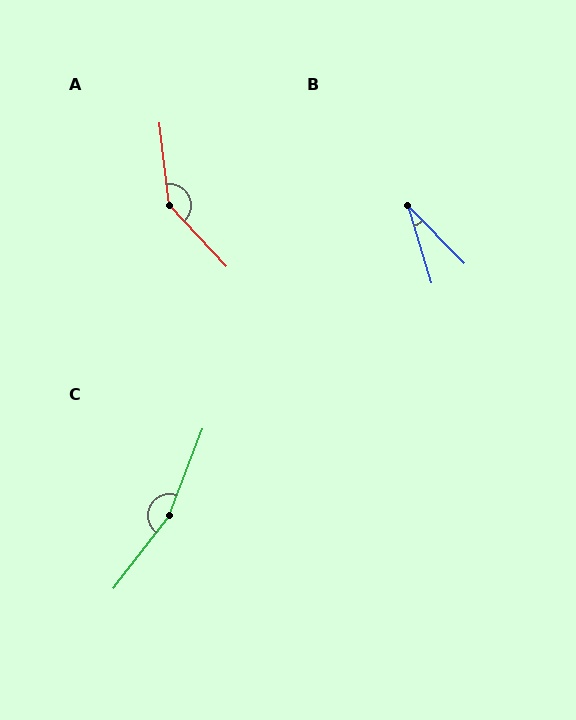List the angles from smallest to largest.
B (27°), A (143°), C (164°).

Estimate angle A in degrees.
Approximately 143 degrees.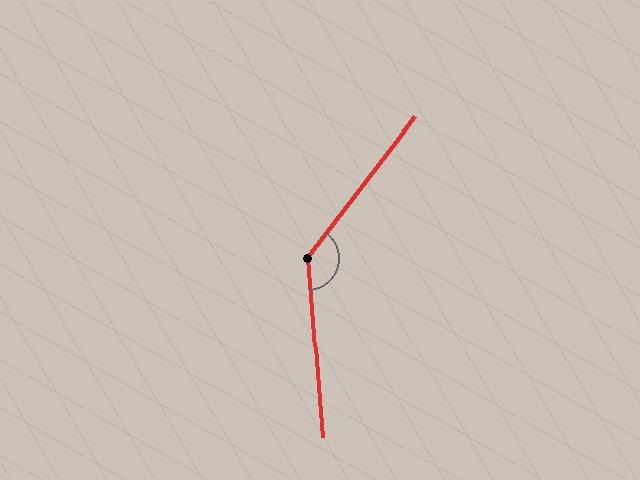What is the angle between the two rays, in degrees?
Approximately 138 degrees.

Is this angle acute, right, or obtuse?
It is obtuse.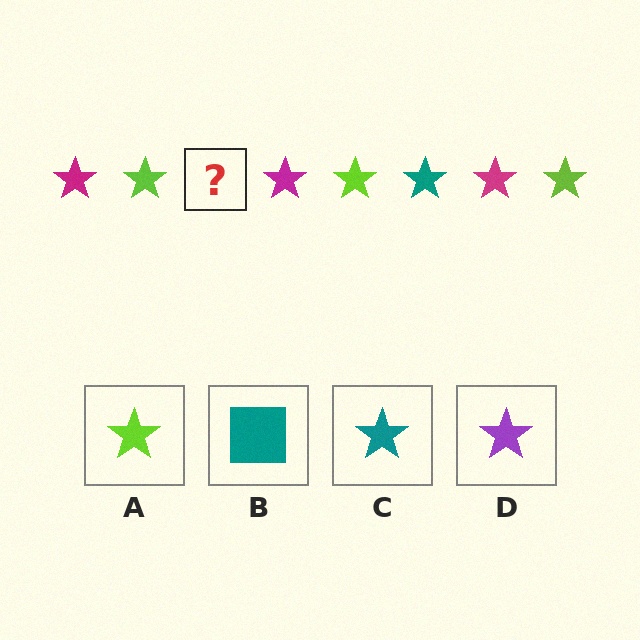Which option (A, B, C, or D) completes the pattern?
C.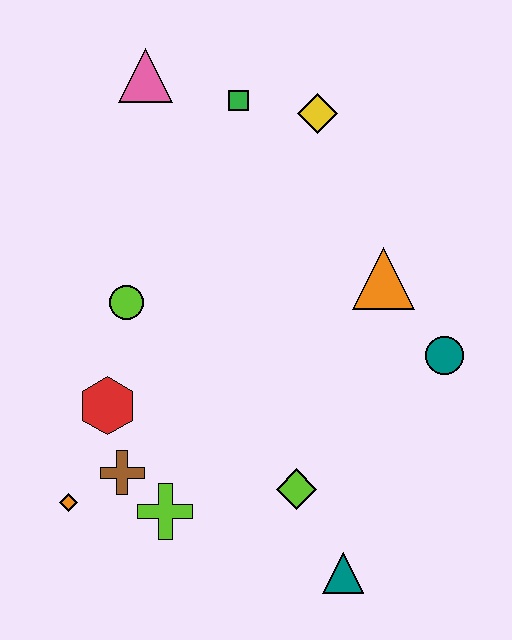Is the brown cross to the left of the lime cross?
Yes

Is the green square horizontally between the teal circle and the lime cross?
Yes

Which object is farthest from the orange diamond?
The yellow diamond is farthest from the orange diamond.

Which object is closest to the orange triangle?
The teal circle is closest to the orange triangle.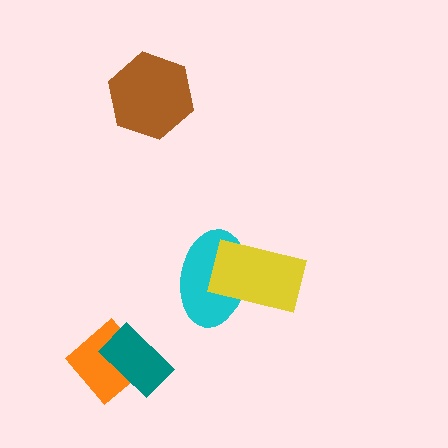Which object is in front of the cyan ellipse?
The yellow rectangle is in front of the cyan ellipse.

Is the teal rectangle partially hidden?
No, no other shape covers it.